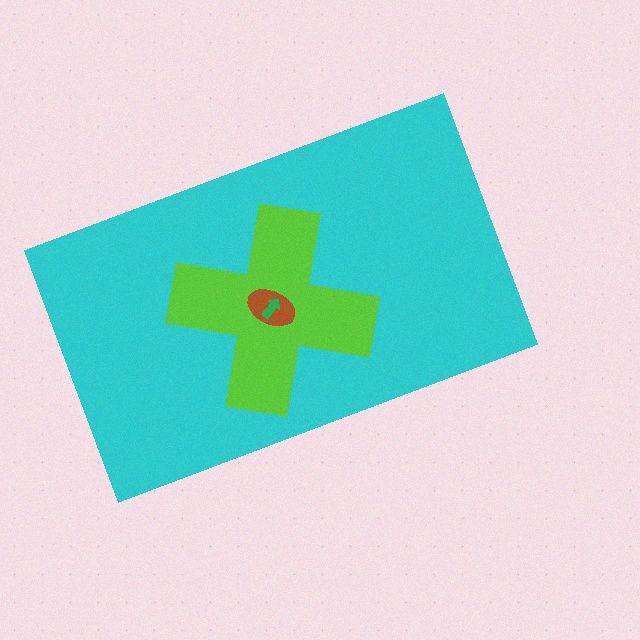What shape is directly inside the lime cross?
The brown ellipse.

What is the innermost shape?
The green arrow.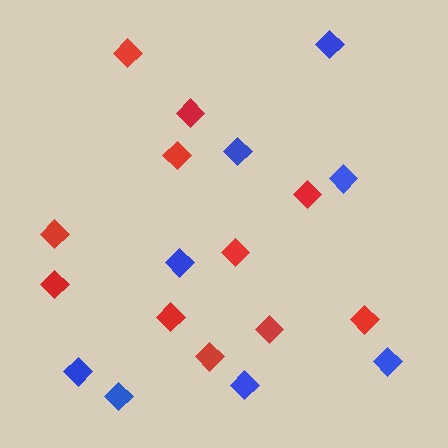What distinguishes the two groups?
There are 2 groups: one group of blue diamonds (8) and one group of red diamonds (11).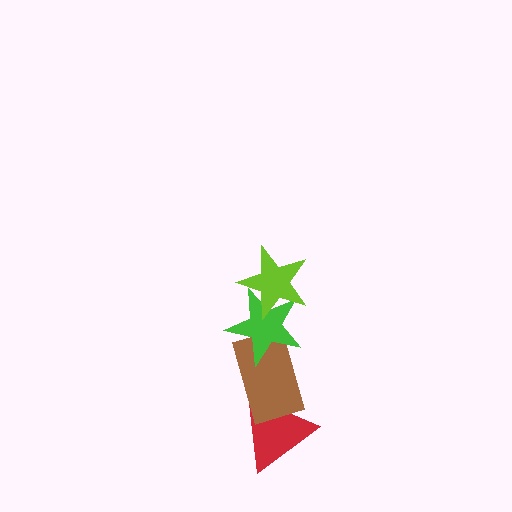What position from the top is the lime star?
The lime star is 1st from the top.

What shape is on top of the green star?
The lime star is on top of the green star.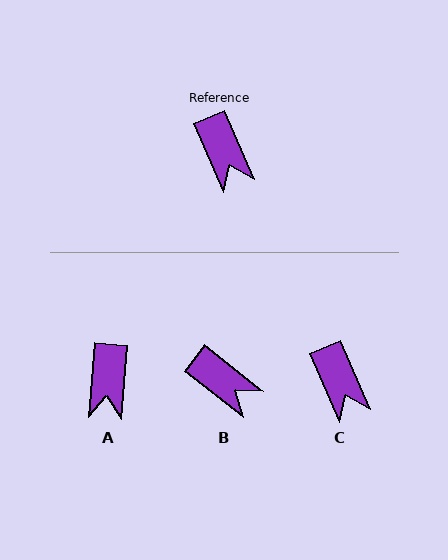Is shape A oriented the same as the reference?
No, it is off by about 27 degrees.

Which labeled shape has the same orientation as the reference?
C.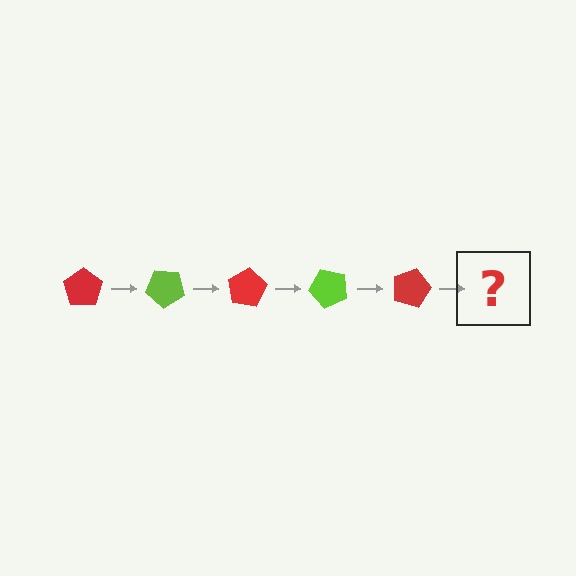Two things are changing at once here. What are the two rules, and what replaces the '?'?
The two rules are that it rotates 40 degrees each step and the color cycles through red and lime. The '?' should be a lime pentagon, rotated 200 degrees from the start.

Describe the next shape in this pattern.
It should be a lime pentagon, rotated 200 degrees from the start.